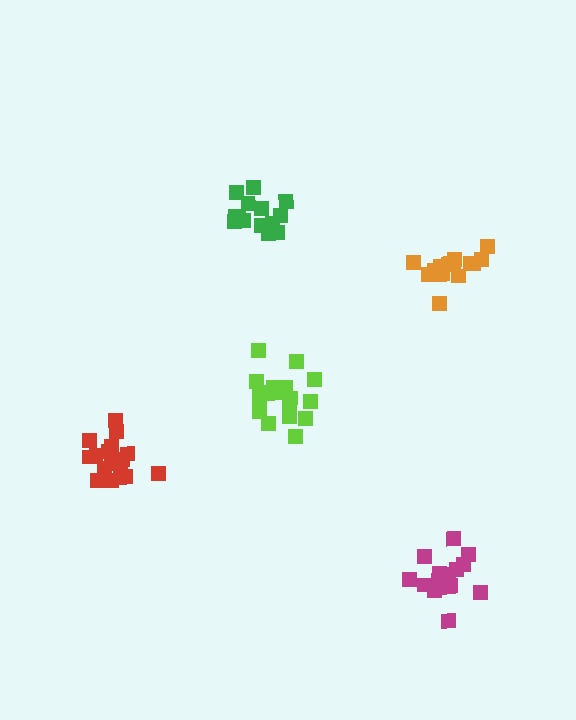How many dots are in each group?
Group 1: 14 dots, Group 2: 15 dots, Group 3: 16 dots, Group 4: 20 dots, Group 5: 18 dots (83 total).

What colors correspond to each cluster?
The clusters are colored: green, orange, magenta, lime, red.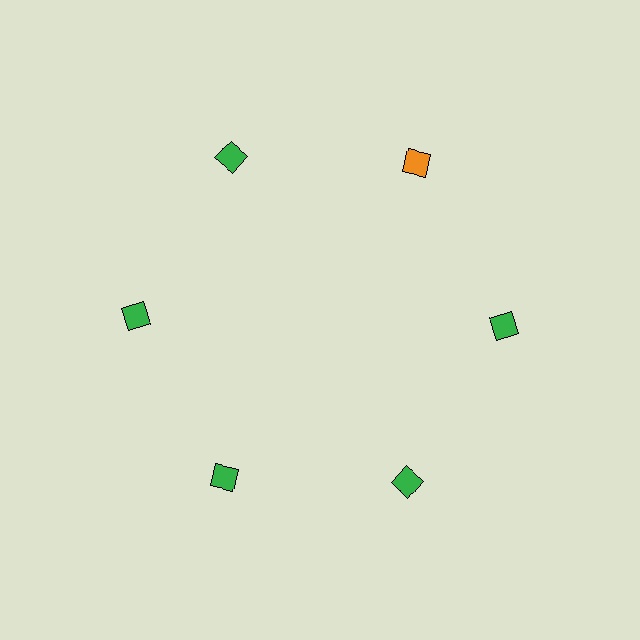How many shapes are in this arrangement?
There are 6 shapes arranged in a ring pattern.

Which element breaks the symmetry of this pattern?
The orange diamond at roughly the 1 o'clock position breaks the symmetry. All other shapes are green diamonds.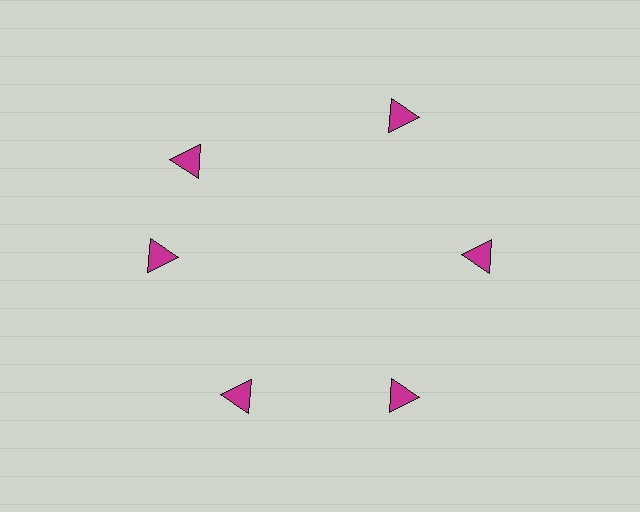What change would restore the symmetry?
The symmetry would be restored by rotating it back into even spacing with its neighbors so that all 6 triangles sit at equal angles and equal distance from the center.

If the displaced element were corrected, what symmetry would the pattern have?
It would have 6-fold rotational symmetry — the pattern would map onto itself every 60 degrees.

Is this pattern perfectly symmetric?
No. The 6 magenta triangles are arranged in a ring, but one element near the 11 o'clock position is rotated out of alignment along the ring, breaking the 6-fold rotational symmetry.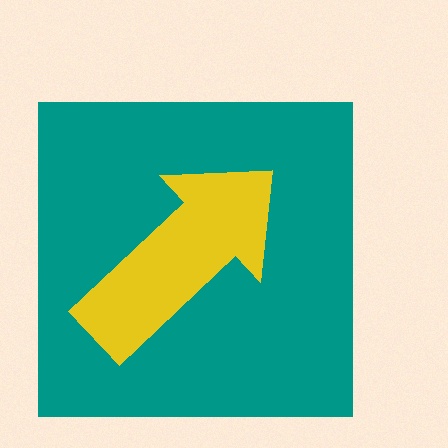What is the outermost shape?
The teal square.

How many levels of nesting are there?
2.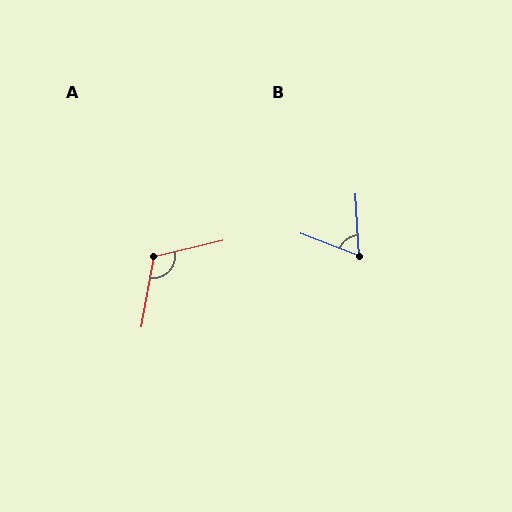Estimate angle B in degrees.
Approximately 66 degrees.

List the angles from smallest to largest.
B (66°), A (114°).